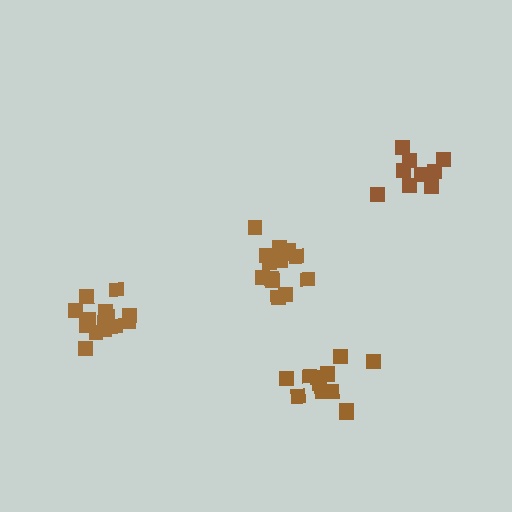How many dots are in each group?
Group 1: 9 dots, Group 2: 15 dots, Group 3: 13 dots, Group 4: 14 dots (51 total).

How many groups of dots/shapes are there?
There are 4 groups.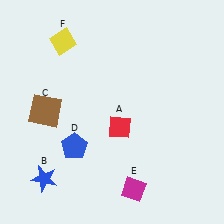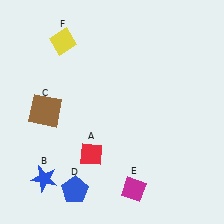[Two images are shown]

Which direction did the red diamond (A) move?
The red diamond (A) moved left.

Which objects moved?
The objects that moved are: the red diamond (A), the blue pentagon (D).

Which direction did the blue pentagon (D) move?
The blue pentagon (D) moved down.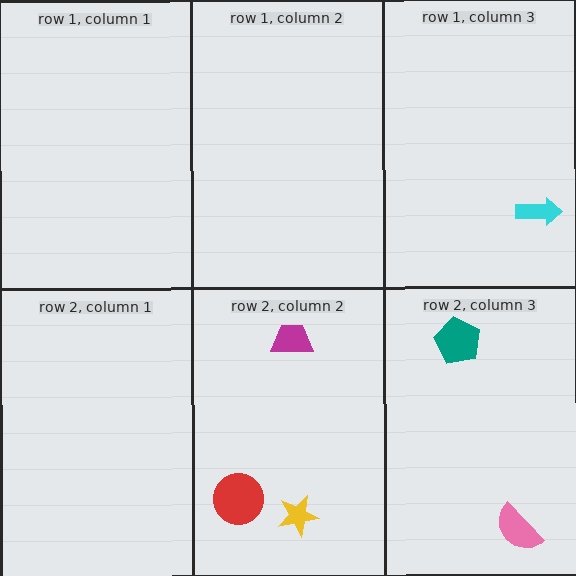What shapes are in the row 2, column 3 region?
The teal pentagon, the pink semicircle.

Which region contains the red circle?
The row 2, column 2 region.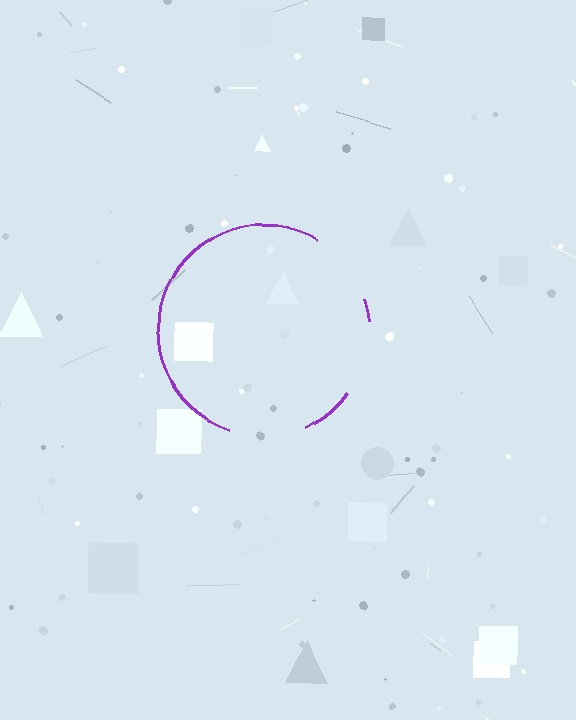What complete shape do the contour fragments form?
The contour fragments form a circle.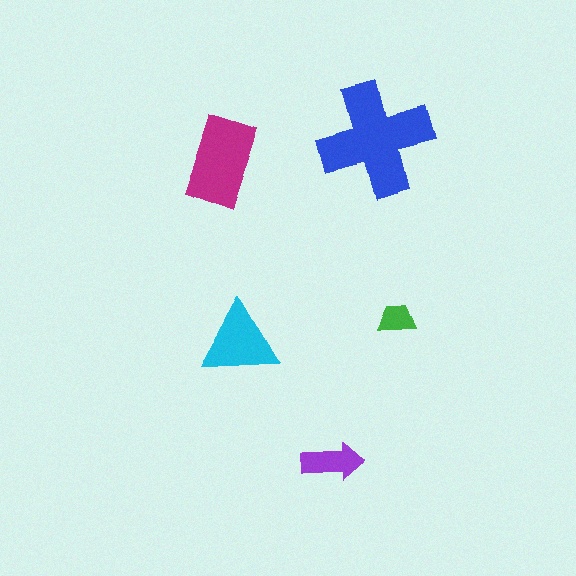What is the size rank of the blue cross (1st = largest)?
1st.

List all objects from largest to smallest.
The blue cross, the magenta rectangle, the cyan triangle, the purple arrow, the green trapezoid.